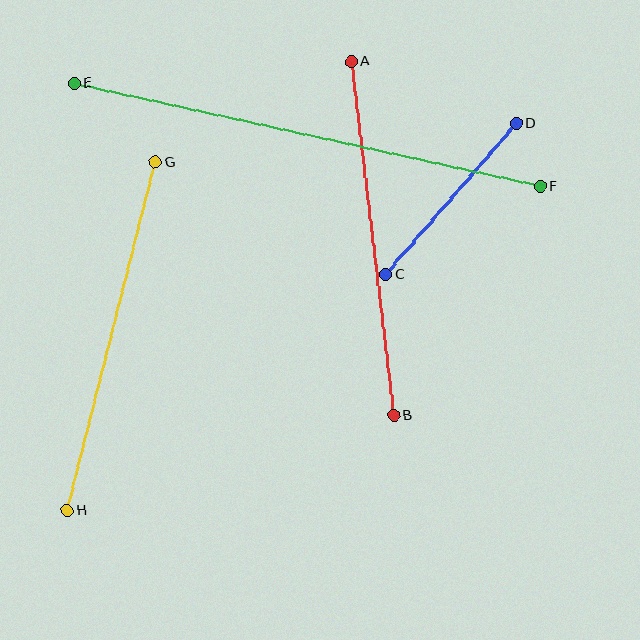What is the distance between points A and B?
The distance is approximately 356 pixels.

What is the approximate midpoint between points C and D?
The midpoint is at approximately (451, 199) pixels.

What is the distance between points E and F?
The distance is approximately 478 pixels.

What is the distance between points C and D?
The distance is approximately 200 pixels.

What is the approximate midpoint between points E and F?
The midpoint is at approximately (307, 135) pixels.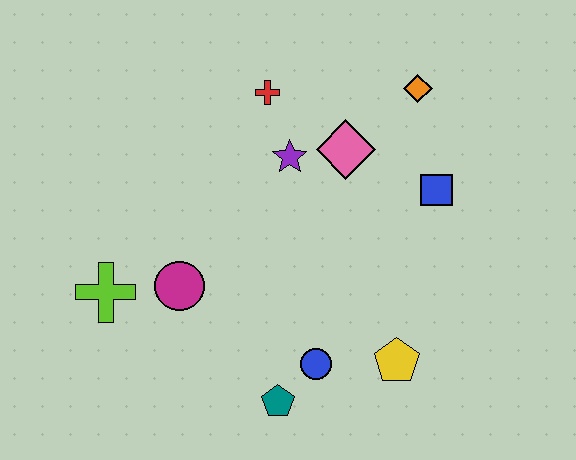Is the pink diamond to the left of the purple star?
No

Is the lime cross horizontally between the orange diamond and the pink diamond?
No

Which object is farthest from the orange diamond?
The lime cross is farthest from the orange diamond.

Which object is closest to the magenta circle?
The lime cross is closest to the magenta circle.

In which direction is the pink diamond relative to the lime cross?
The pink diamond is to the right of the lime cross.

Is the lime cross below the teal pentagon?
No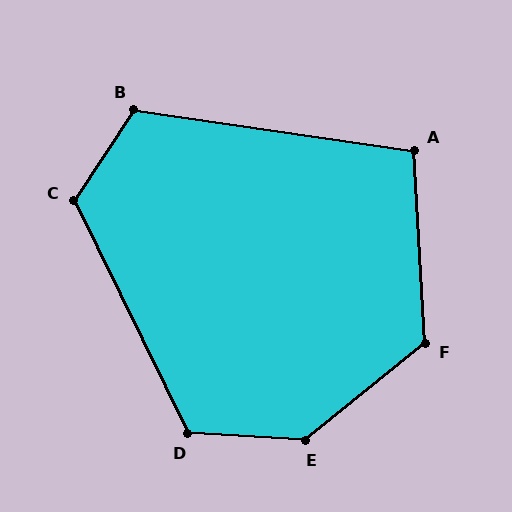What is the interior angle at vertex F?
Approximately 126 degrees (obtuse).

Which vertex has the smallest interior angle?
A, at approximately 102 degrees.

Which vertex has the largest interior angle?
E, at approximately 138 degrees.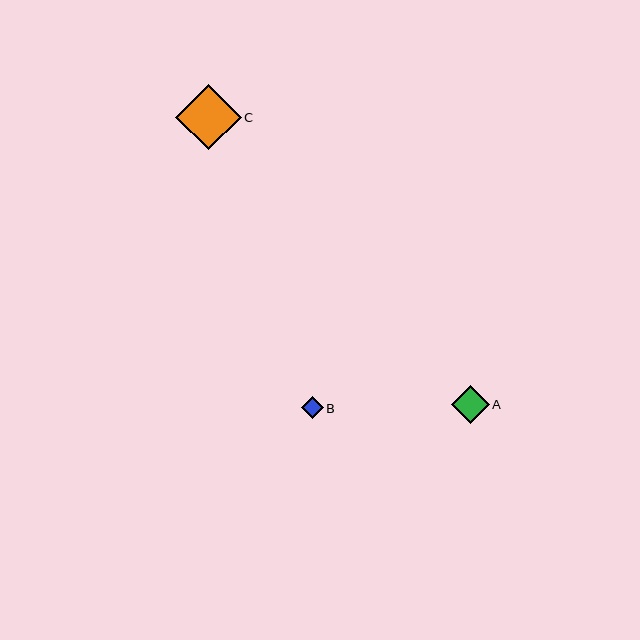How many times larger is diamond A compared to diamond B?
Diamond A is approximately 1.7 times the size of diamond B.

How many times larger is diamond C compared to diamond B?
Diamond C is approximately 3.0 times the size of diamond B.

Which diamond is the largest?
Diamond C is the largest with a size of approximately 65 pixels.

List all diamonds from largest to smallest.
From largest to smallest: C, A, B.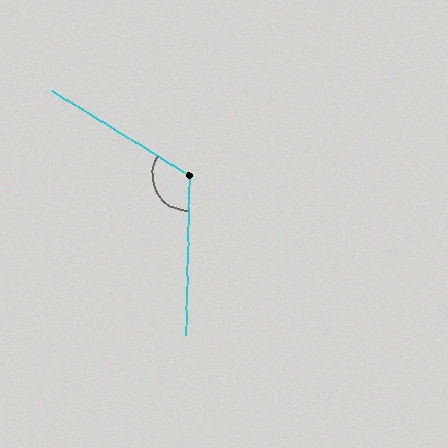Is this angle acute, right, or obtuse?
It is obtuse.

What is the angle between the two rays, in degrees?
Approximately 121 degrees.